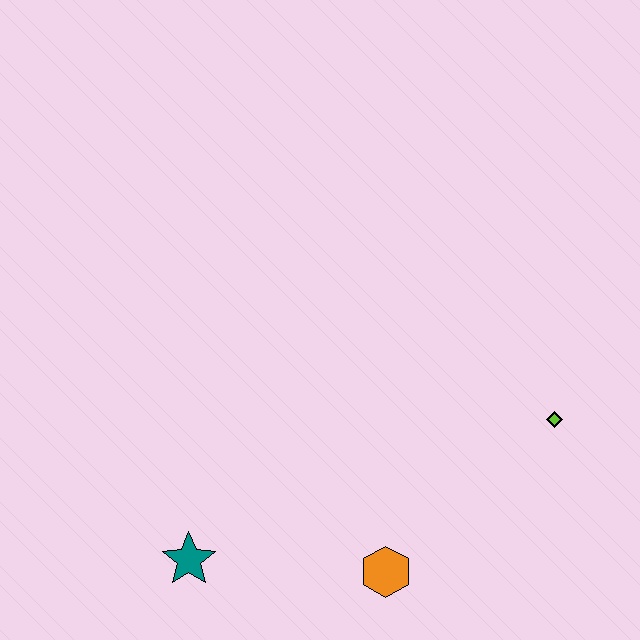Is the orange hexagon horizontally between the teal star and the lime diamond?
Yes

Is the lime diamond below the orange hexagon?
No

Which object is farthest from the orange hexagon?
The lime diamond is farthest from the orange hexagon.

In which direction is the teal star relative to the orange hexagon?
The teal star is to the left of the orange hexagon.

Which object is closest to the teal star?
The orange hexagon is closest to the teal star.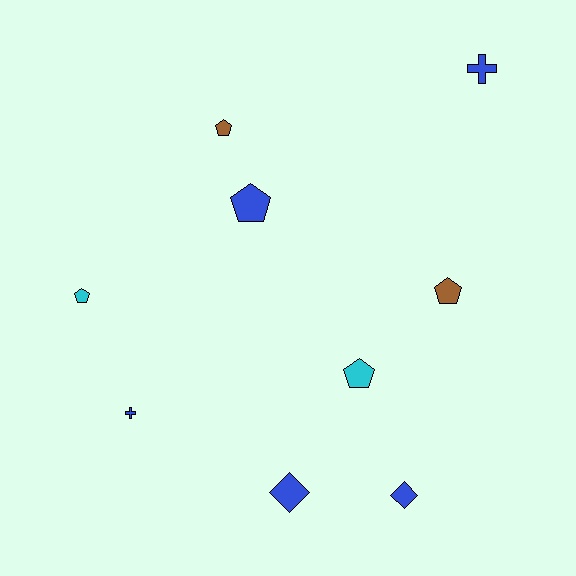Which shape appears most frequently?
Pentagon, with 5 objects.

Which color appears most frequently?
Blue, with 5 objects.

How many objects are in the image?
There are 9 objects.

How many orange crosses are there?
There are no orange crosses.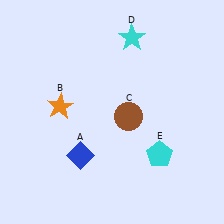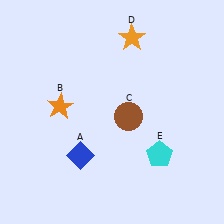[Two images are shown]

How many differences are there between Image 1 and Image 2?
There is 1 difference between the two images.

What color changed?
The star (D) changed from cyan in Image 1 to orange in Image 2.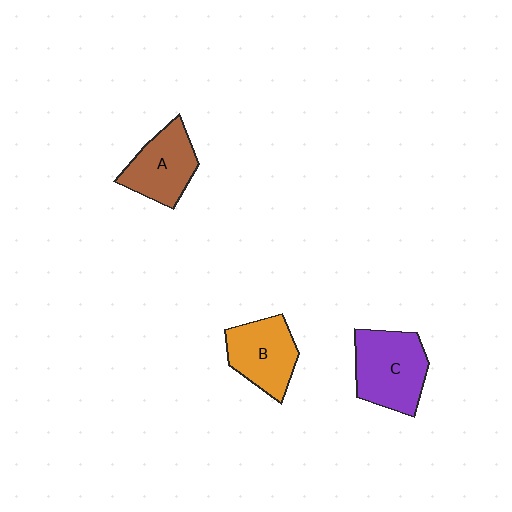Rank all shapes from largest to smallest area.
From largest to smallest: C (purple), B (orange), A (brown).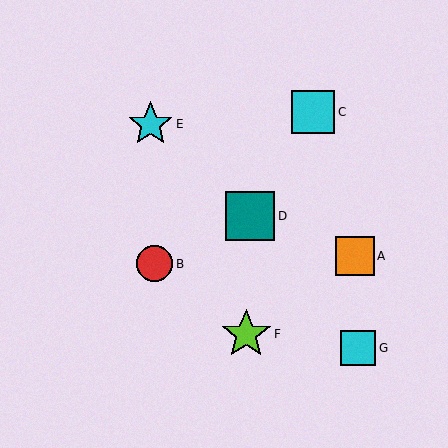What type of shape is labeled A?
Shape A is an orange square.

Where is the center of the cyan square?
The center of the cyan square is at (358, 348).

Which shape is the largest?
The lime star (labeled F) is the largest.